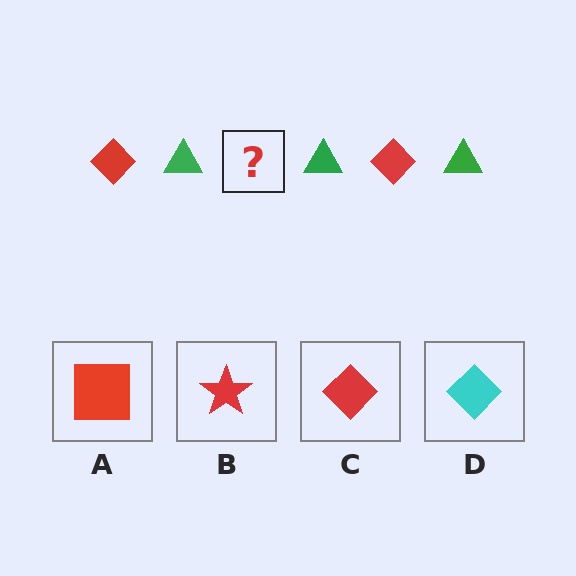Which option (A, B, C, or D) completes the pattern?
C.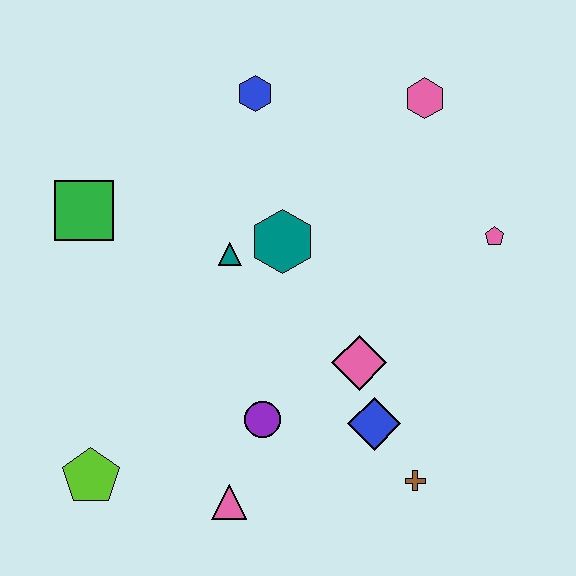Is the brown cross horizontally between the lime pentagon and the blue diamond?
No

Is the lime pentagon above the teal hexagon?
No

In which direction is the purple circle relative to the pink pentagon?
The purple circle is to the left of the pink pentagon.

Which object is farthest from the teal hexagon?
The lime pentagon is farthest from the teal hexagon.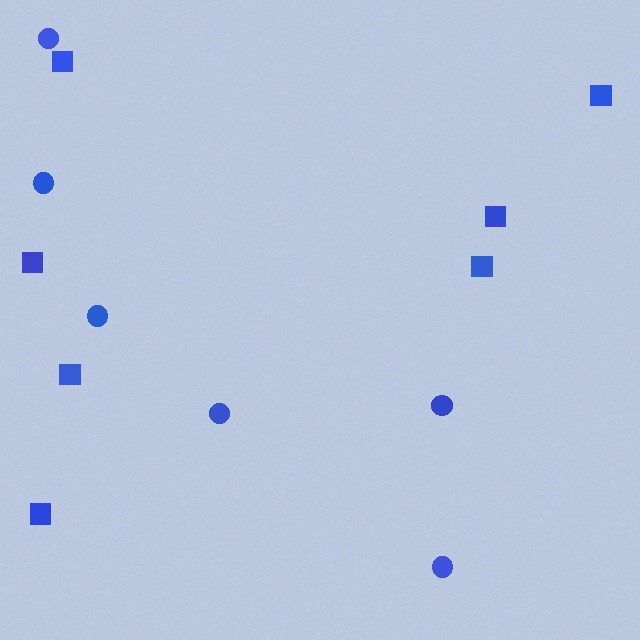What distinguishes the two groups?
There are 2 groups: one group of circles (6) and one group of squares (7).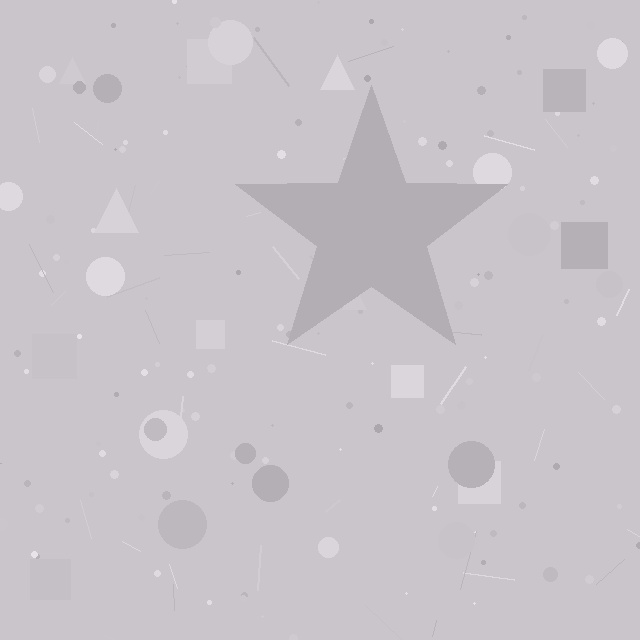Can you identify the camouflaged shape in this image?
The camouflaged shape is a star.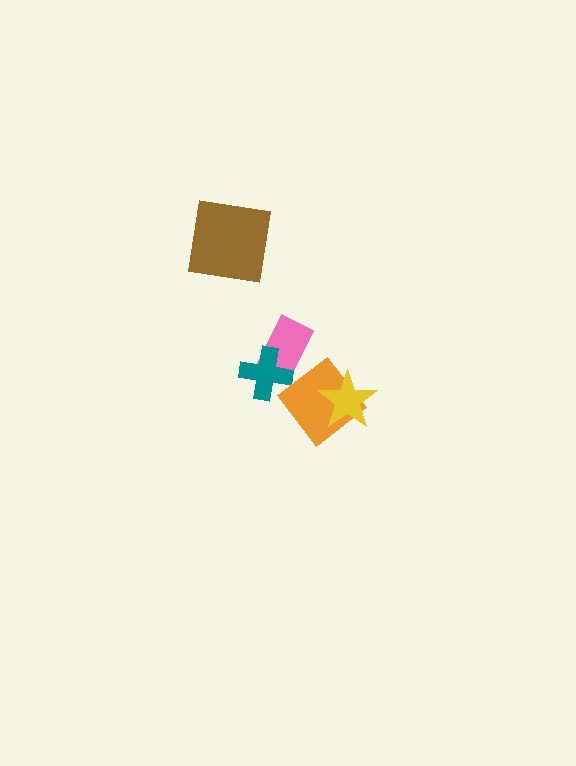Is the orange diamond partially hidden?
Yes, it is partially covered by another shape.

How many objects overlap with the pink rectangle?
2 objects overlap with the pink rectangle.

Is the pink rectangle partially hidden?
Yes, it is partially covered by another shape.